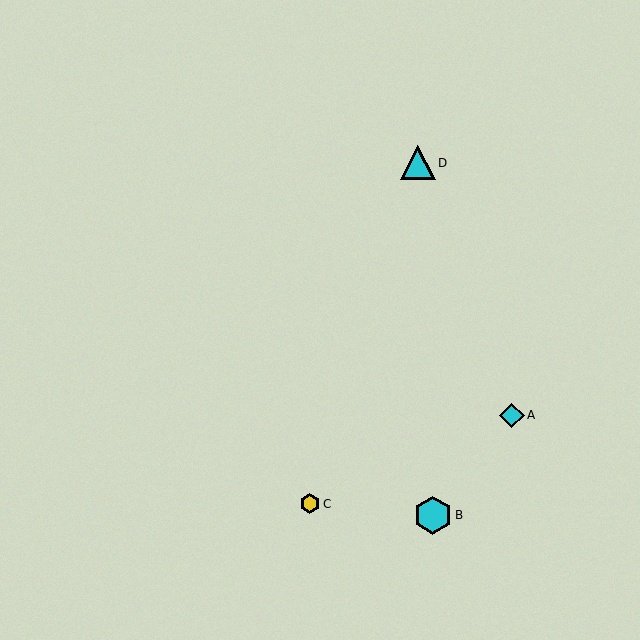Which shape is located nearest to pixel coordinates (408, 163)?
The cyan triangle (labeled D) at (418, 163) is nearest to that location.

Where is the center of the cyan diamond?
The center of the cyan diamond is at (512, 416).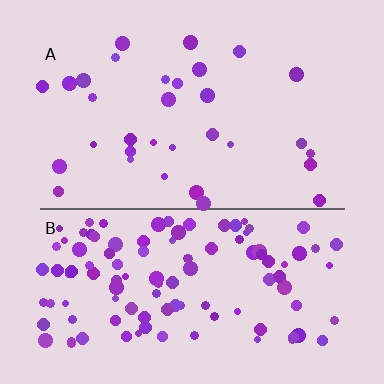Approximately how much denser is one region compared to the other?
Approximately 3.5× — region B over region A.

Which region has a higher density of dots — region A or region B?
B (the bottom).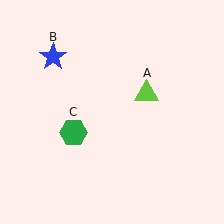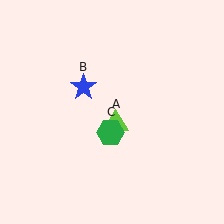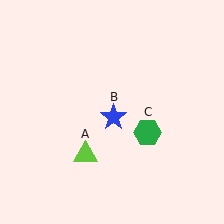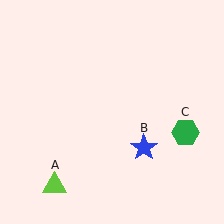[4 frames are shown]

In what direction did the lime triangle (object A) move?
The lime triangle (object A) moved down and to the left.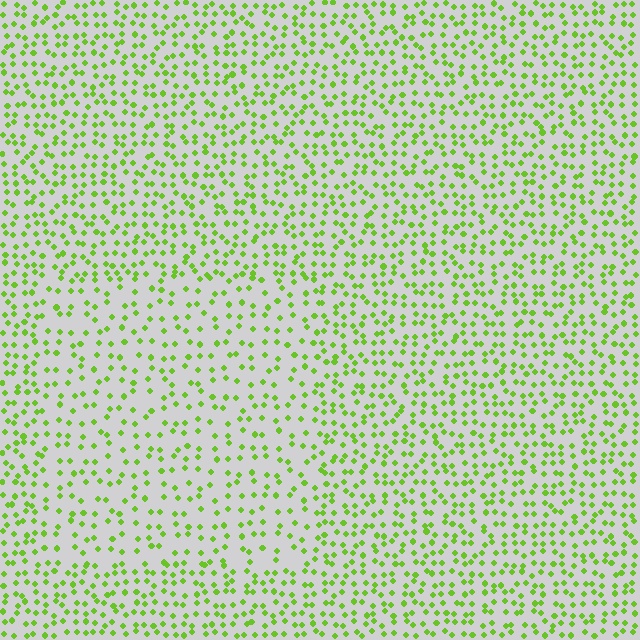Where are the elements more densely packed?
The elements are more densely packed outside the rectangle boundary.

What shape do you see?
I see a rectangle.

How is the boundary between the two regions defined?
The boundary is defined by a change in element density (approximately 1.7x ratio). All elements are the same color, size, and shape.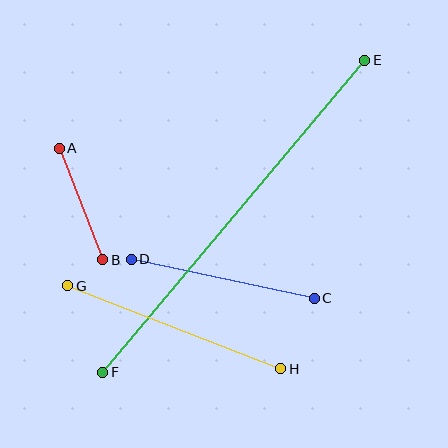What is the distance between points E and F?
The distance is approximately 407 pixels.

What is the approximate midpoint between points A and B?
The midpoint is at approximately (81, 204) pixels.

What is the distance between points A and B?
The distance is approximately 120 pixels.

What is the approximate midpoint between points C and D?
The midpoint is at approximately (223, 279) pixels.